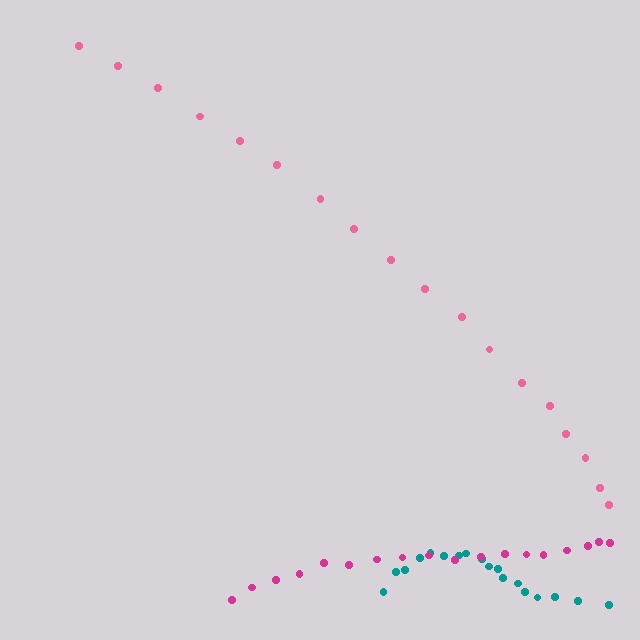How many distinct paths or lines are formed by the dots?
There are 3 distinct paths.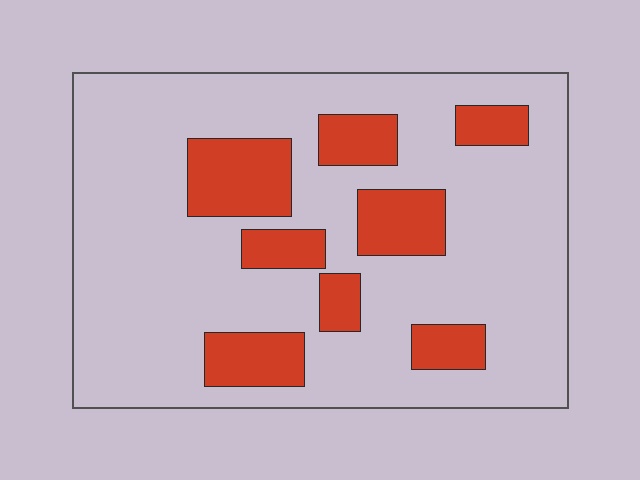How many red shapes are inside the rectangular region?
8.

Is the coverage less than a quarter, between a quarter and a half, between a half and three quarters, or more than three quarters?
Less than a quarter.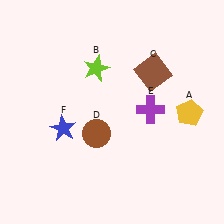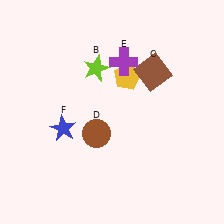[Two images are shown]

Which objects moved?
The objects that moved are: the yellow pentagon (A), the purple cross (E).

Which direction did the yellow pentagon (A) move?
The yellow pentagon (A) moved left.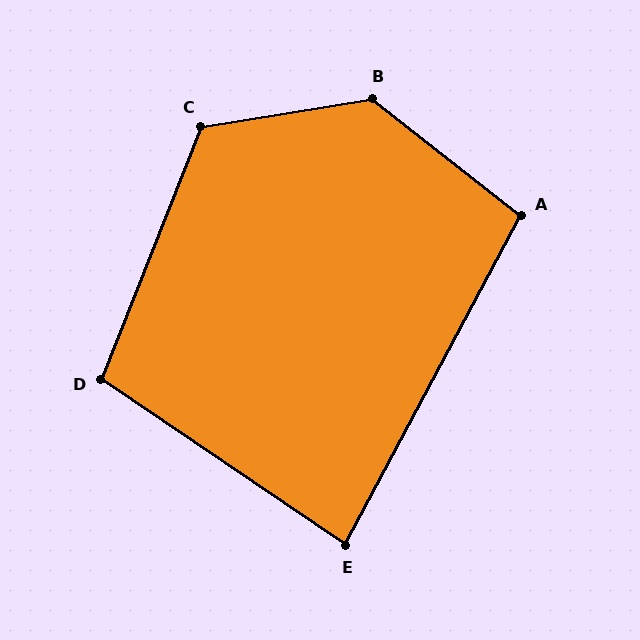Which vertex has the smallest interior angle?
E, at approximately 84 degrees.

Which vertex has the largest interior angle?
B, at approximately 133 degrees.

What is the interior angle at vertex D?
Approximately 103 degrees (obtuse).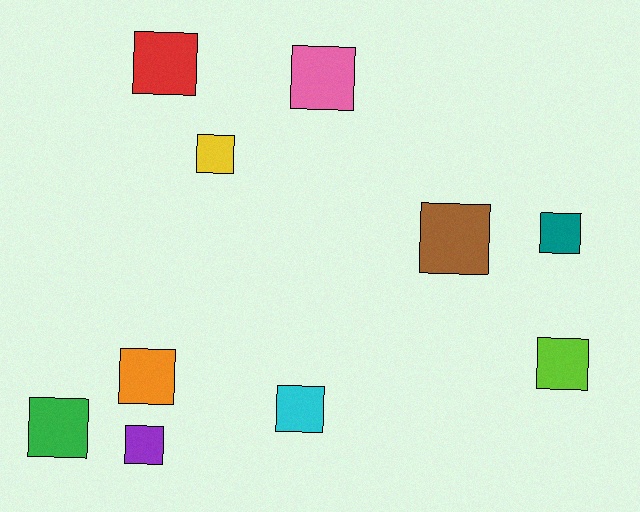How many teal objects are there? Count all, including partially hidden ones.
There is 1 teal object.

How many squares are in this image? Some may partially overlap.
There are 10 squares.